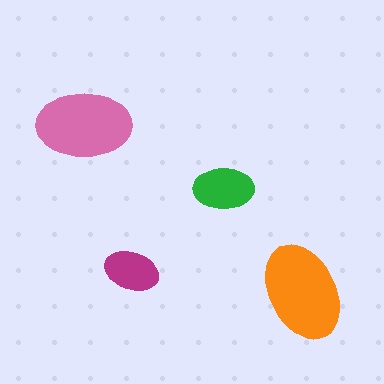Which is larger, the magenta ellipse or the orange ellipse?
The orange one.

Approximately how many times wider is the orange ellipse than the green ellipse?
About 1.5 times wider.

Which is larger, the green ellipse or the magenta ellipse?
The green one.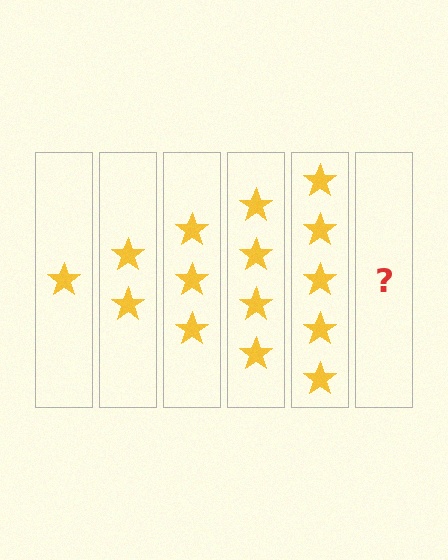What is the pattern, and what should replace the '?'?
The pattern is that each step adds one more star. The '?' should be 6 stars.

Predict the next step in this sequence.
The next step is 6 stars.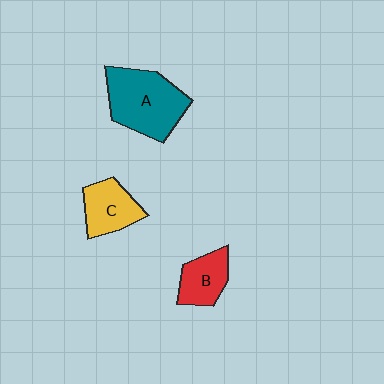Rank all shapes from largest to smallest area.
From largest to smallest: A (teal), C (yellow), B (red).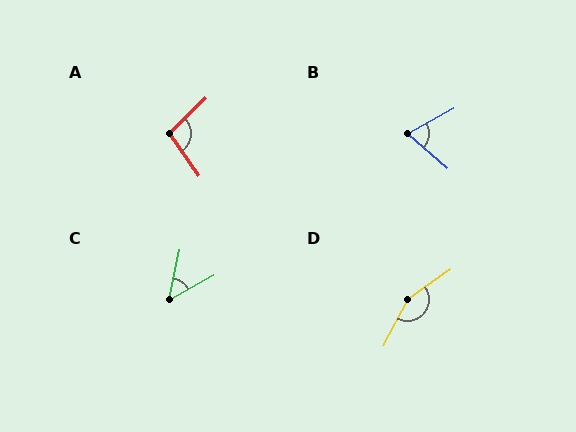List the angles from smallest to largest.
C (49°), B (70°), A (99°), D (153°).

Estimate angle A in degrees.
Approximately 99 degrees.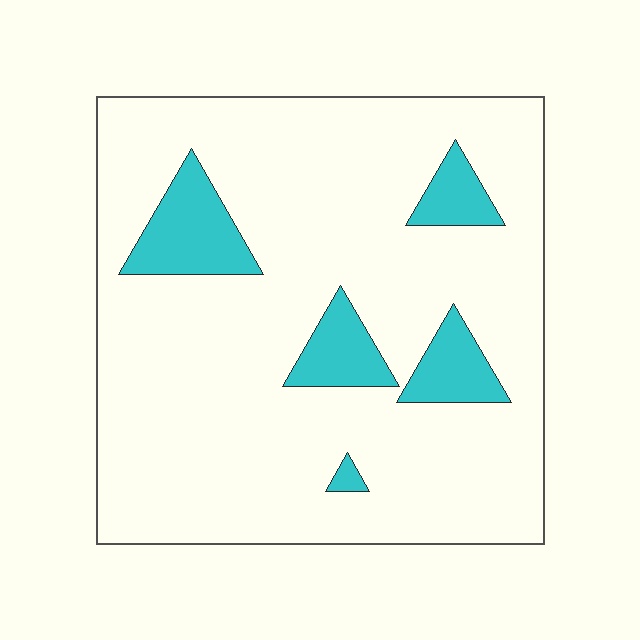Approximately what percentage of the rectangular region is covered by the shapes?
Approximately 15%.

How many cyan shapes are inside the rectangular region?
5.